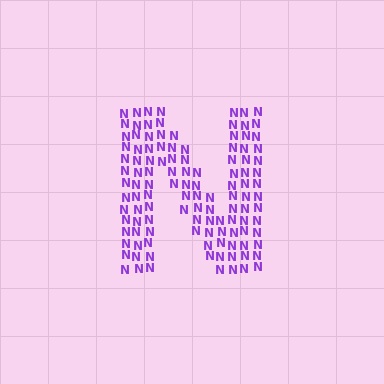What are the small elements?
The small elements are letter N's.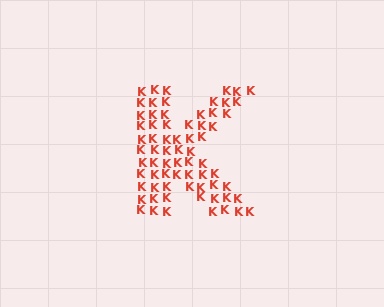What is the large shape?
The large shape is the letter K.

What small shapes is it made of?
It is made of small letter K's.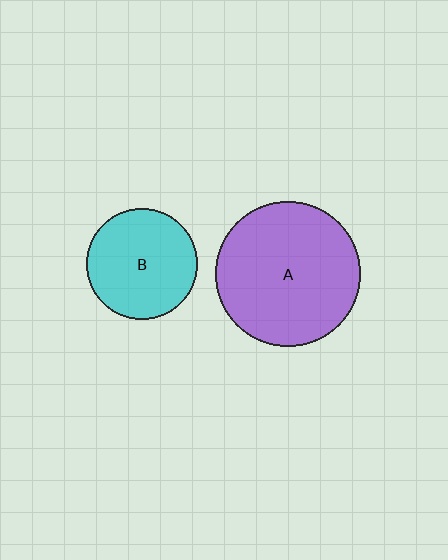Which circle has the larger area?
Circle A (purple).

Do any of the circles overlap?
No, none of the circles overlap.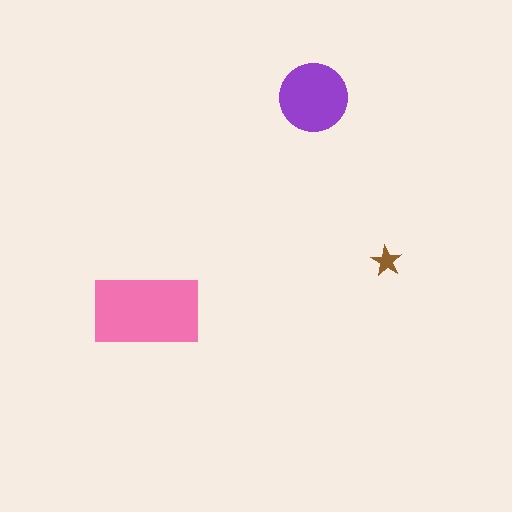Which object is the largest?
The pink rectangle.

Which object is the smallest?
The brown star.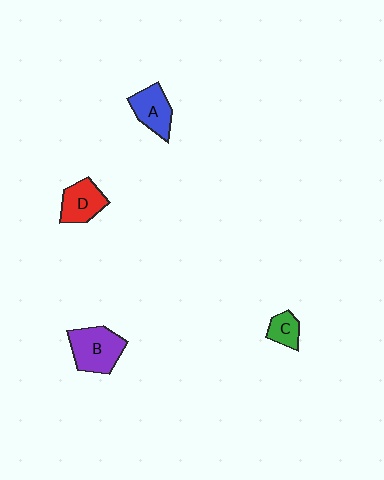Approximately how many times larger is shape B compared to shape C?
Approximately 2.2 times.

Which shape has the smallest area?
Shape C (green).